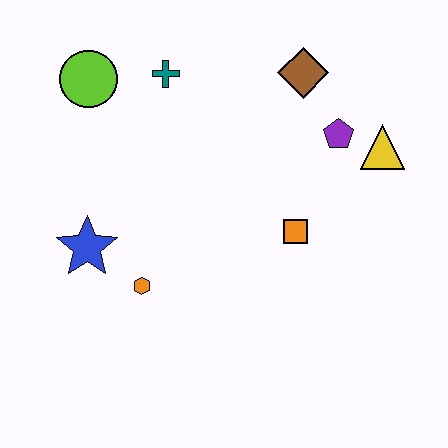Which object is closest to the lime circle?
The teal cross is closest to the lime circle.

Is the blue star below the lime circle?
Yes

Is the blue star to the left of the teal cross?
Yes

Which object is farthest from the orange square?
The lime circle is farthest from the orange square.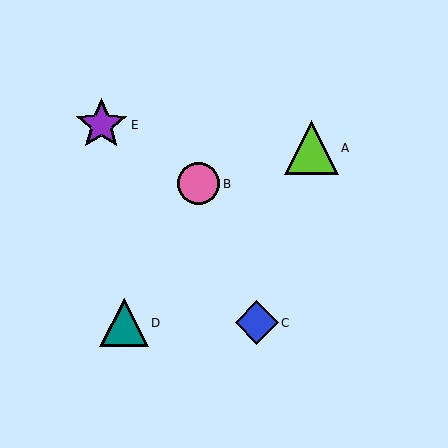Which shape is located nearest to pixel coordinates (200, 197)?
The pink circle (labeled B) at (199, 184) is nearest to that location.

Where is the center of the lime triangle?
The center of the lime triangle is at (311, 148).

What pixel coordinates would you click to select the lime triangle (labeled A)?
Click at (311, 148) to select the lime triangle A.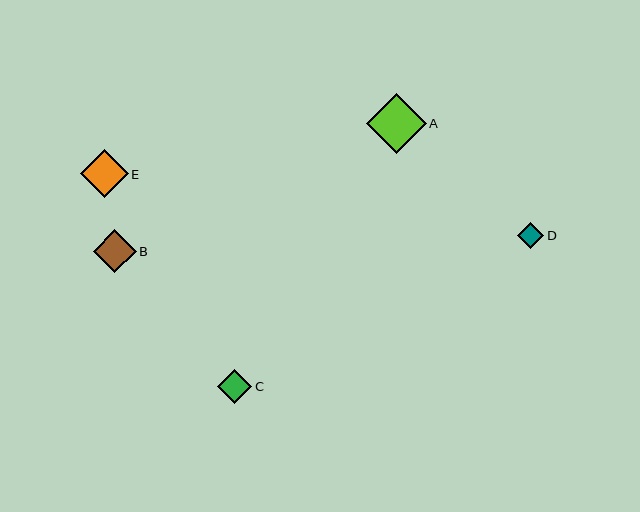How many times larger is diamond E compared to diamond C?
Diamond E is approximately 1.4 times the size of diamond C.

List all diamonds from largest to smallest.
From largest to smallest: A, E, B, C, D.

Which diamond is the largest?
Diamond A is the largest with a size of approximately 60 pixels.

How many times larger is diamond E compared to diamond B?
Diamond E is approximately 1.1 times the size of diamond B.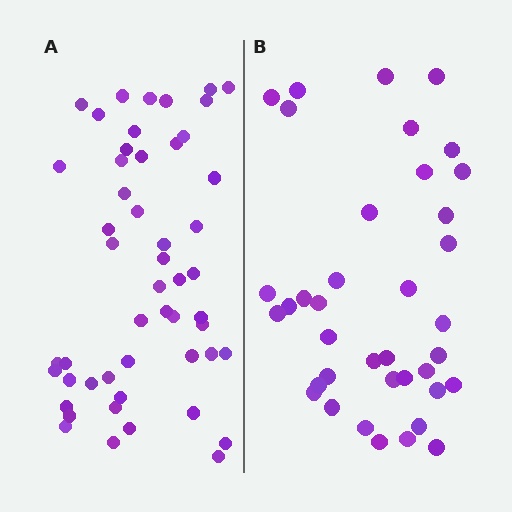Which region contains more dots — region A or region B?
Region A (the left region) has more dots.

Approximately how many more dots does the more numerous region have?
Region A has approximately 15 more dots than region B.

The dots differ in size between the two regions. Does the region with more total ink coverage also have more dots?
No. Region B has more total ink coverage because its dots are larger, but region A actually contains more individual dots. Total area can be misleading — the number of items is what matters here.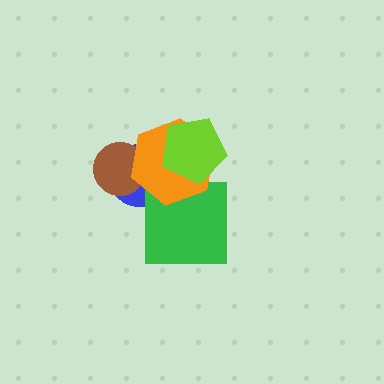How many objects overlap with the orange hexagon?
4 objects overlap with the orange hexagon.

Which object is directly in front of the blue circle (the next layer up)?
The brown circle is directly in front of the blue circle.